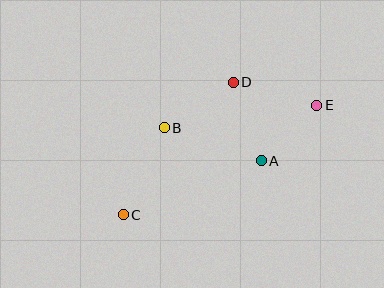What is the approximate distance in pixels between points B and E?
The distance between B and E is approximately 154 pixels.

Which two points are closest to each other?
Points A and E are closest to each other.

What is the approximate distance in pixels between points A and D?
The distance between A and D is approximately 84 pixels.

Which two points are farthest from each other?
Points C and E are farthest from each other.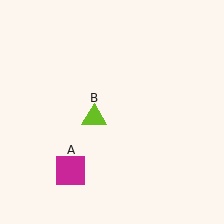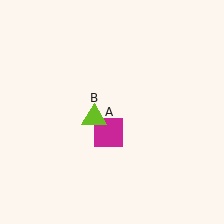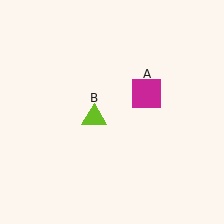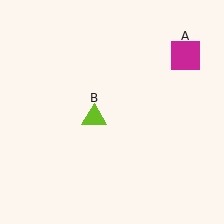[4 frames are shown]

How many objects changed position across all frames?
1 object changed position: magenta square (object A).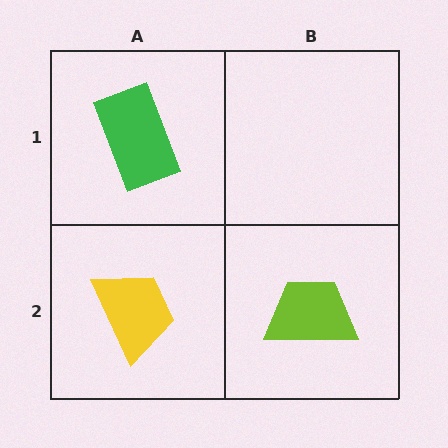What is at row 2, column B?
A lime trapezoid.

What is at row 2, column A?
A yellow trapezoid.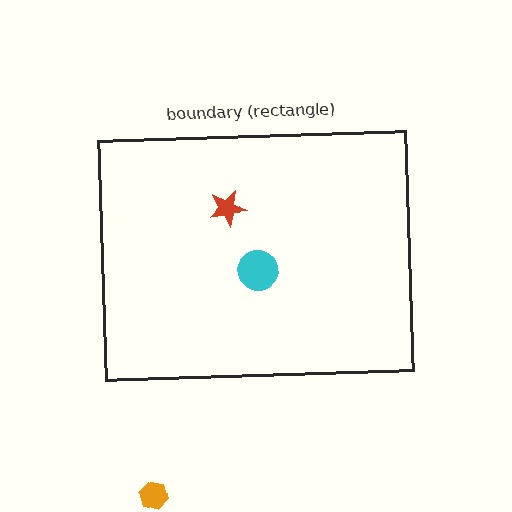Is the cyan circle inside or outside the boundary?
Inside.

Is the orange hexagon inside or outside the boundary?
Outside.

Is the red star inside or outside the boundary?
Inside.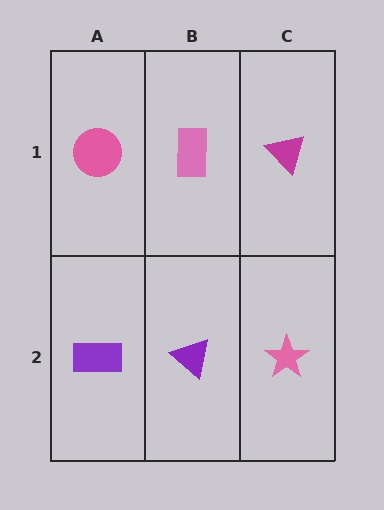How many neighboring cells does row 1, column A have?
2.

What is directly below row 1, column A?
A purple rectangle.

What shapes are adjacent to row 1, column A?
A purple rectangle (row 2, column A), a pink rectangle (row 1, column B).